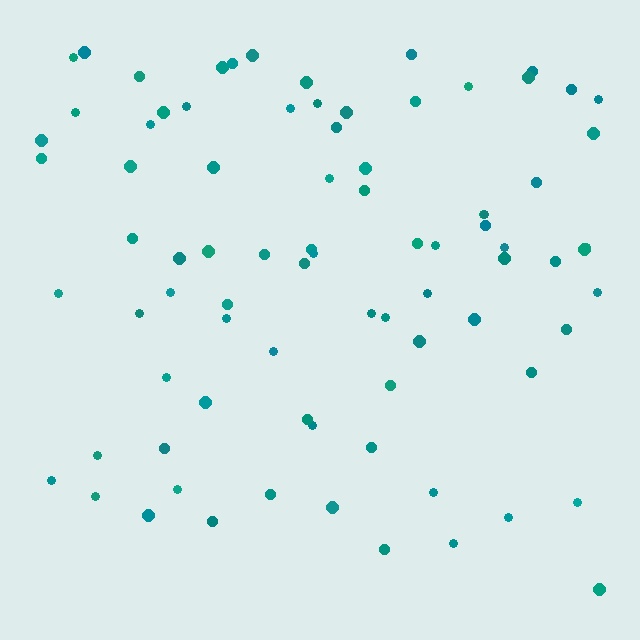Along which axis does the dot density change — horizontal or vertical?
Vertical.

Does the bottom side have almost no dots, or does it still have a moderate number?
Still a moderate number, just noticeably fewer than the top.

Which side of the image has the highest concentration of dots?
The top.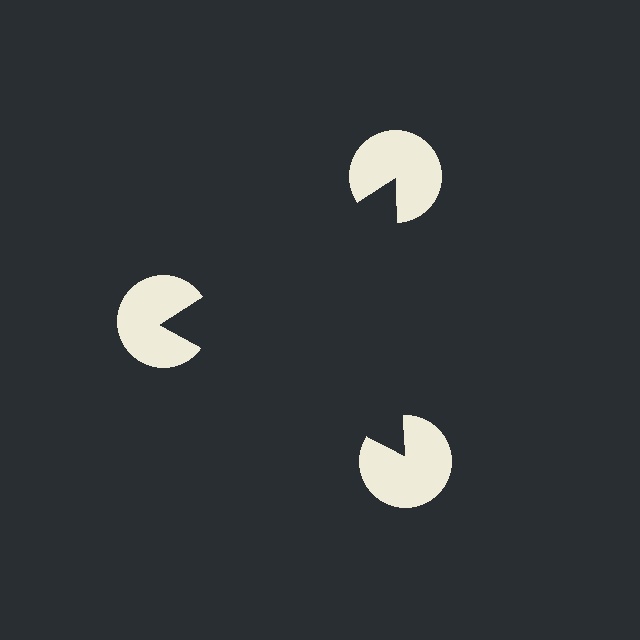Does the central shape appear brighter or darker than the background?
It typically appears slightly darker than the background, even though no actual brightness change is drawn.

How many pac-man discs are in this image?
There are 3 — one at each vertex of the illusory triangle.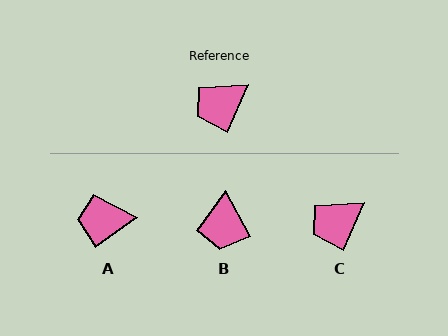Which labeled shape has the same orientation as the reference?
C.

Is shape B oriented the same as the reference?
No, it is off by about 51 degrees.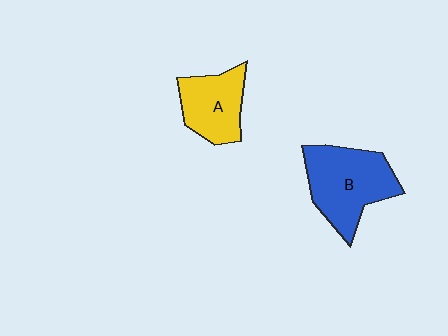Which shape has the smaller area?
Shape A (yellow).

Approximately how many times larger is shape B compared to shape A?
Approximately 1.4 times.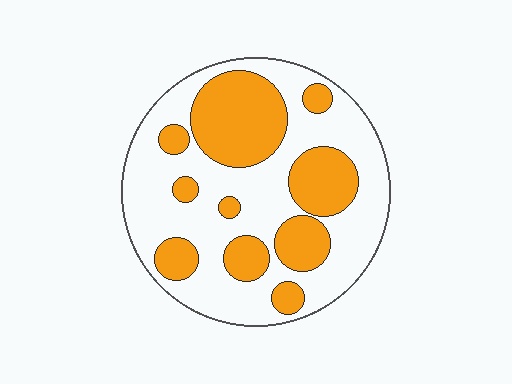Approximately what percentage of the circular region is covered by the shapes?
Approximately 35%.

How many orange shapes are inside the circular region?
10.